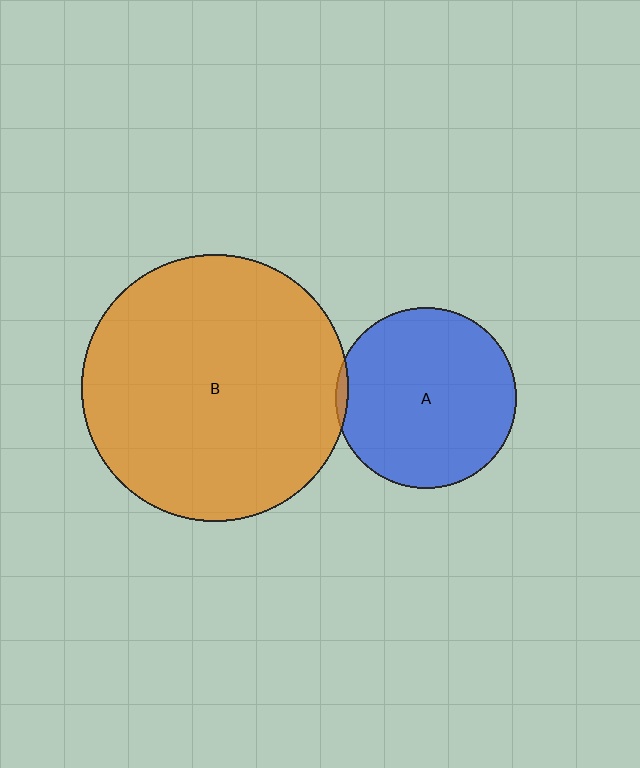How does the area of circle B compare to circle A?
Approximately 2.2 times.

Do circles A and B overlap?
Yes.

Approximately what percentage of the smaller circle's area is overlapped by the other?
Approximately 5%.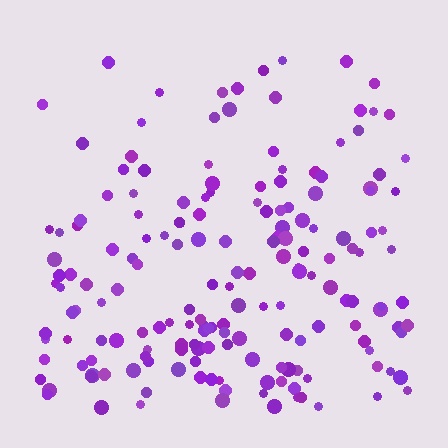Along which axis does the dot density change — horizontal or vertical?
Vertical.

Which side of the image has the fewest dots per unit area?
The top.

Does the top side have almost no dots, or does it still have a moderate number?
Still a moderate number, just noticeably fewer than the bottom.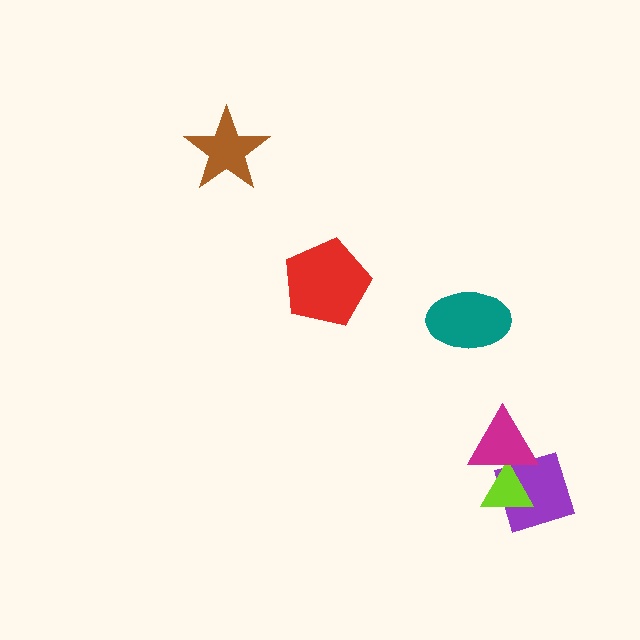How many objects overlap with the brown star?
0 objects overlap with the brown star.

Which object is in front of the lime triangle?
The magenta triangle is in front of the lime triangle.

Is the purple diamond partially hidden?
Yes, it is partially covered by another shape.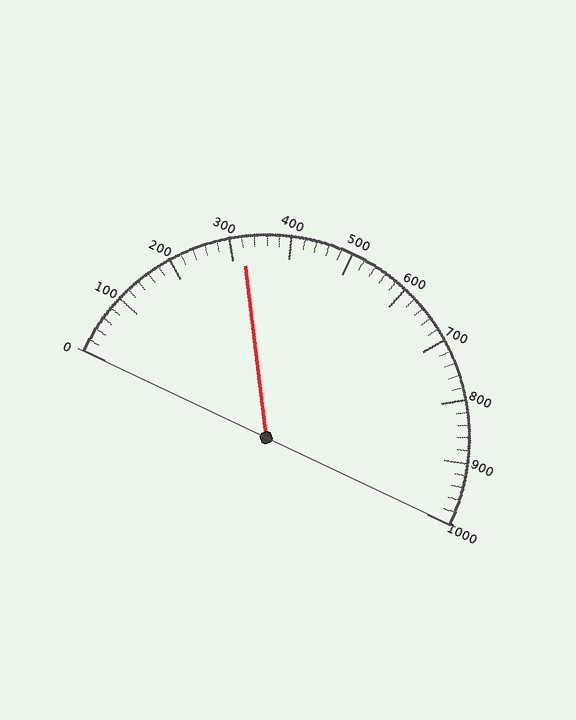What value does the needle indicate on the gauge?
The needle indicates approximately 320.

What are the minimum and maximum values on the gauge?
The gauge ranges from 0 to 1000.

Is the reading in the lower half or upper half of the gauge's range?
The reading is in the lower half of the range (0 to 1000).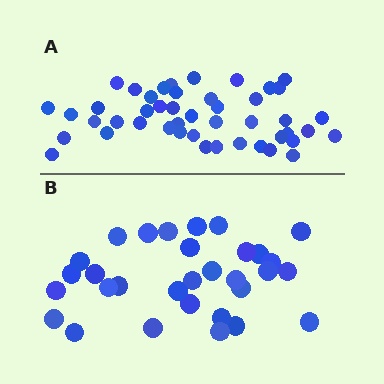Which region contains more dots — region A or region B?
Region A (the top region) has more dots.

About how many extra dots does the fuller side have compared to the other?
Region A has approximately 15 more dots than region B.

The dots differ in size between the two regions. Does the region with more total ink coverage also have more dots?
No. Region B has more total ink coverage because its dots are larger, but region A actually contains more individual dots. Total area can be misleading — the number of items is what matters here.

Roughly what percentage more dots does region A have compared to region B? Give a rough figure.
About 50% more.